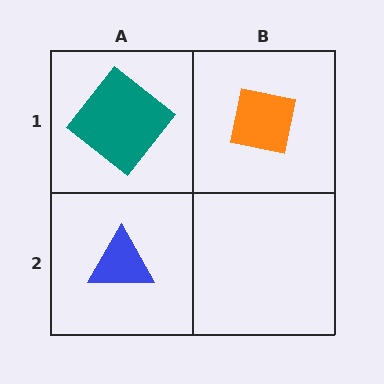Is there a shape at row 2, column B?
No, that cell is empty.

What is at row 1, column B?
An orange square.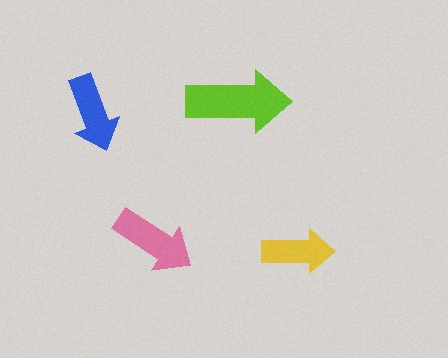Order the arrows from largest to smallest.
the lime one, the pink one, the blue one, the yellow one.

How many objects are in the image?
There are 4 objects in the image.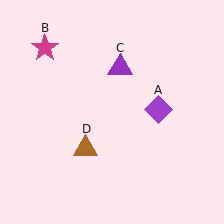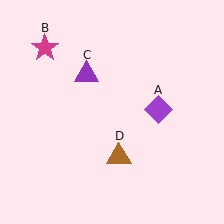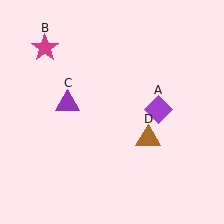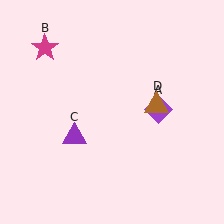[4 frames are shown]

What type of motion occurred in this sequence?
The purple triangle (object C), brown triangle (object D) rotated counterclockwise around the center of the scene.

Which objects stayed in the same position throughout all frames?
Purple diamond (object A) and magenta star (object B) remained stationary.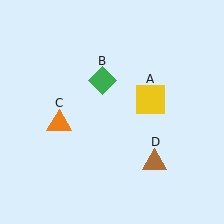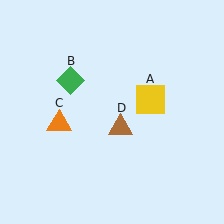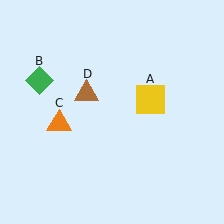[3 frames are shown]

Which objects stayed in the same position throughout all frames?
Yellow square (object A) and orange triangle (object C) remained stationary.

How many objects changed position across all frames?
2 objects changed position: green diamond (object B), brown triangle (object D).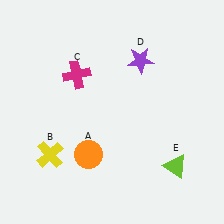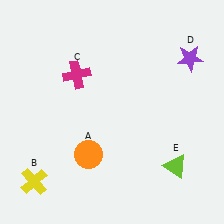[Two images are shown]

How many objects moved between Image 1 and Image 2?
2 objects moved between the two images.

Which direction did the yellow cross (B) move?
The yellow cross (B) moved down.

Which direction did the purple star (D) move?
The purple star (D) moved right.